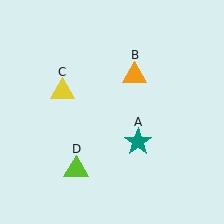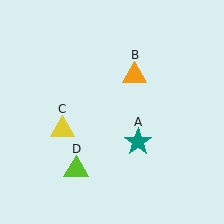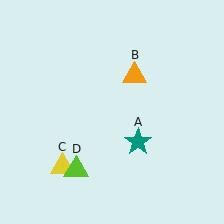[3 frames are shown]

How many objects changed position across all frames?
1 object changed position: yellow triangle (object C).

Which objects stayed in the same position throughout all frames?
Teal star (object A) and orange triangle (object B) and lime triangle (object D) remained stationary.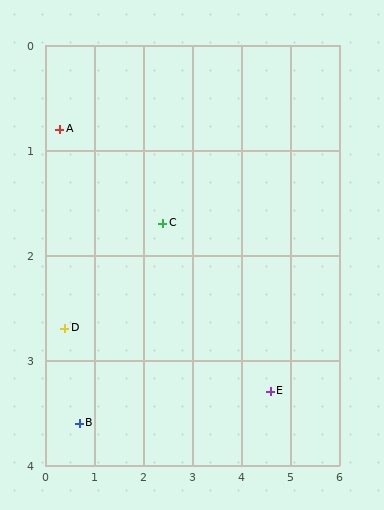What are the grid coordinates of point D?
Point D is at approximately (0.4, 2.7).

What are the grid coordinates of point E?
Point E is at approximately (4.6, 3.3).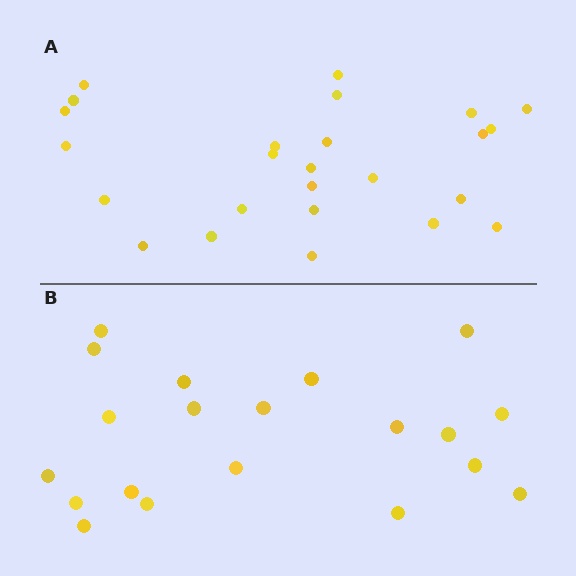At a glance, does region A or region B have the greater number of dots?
Region A (the top region) has more dots.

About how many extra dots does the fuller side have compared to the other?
Region A has about 5 more dots than region B.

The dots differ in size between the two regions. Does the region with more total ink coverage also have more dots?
No. Region B has more total ink coverage because its dots are larger, but region A actually contains more individual dots. Total area can be misleading — the number of items is what matters here.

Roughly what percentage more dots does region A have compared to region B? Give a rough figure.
About 25% more.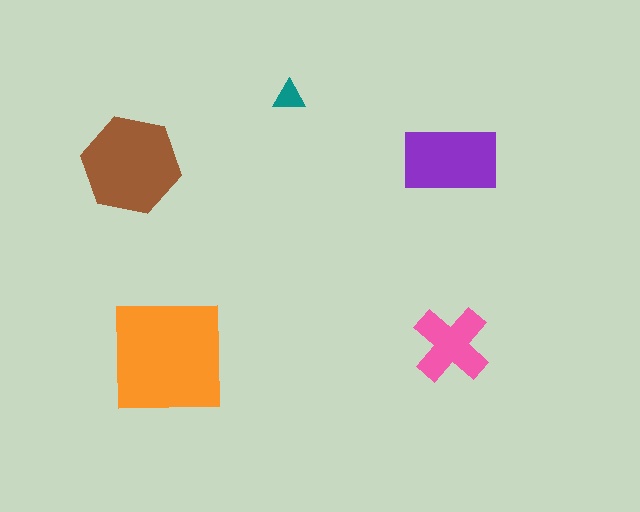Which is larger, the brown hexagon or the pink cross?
The brown hexagon.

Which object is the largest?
The orange square.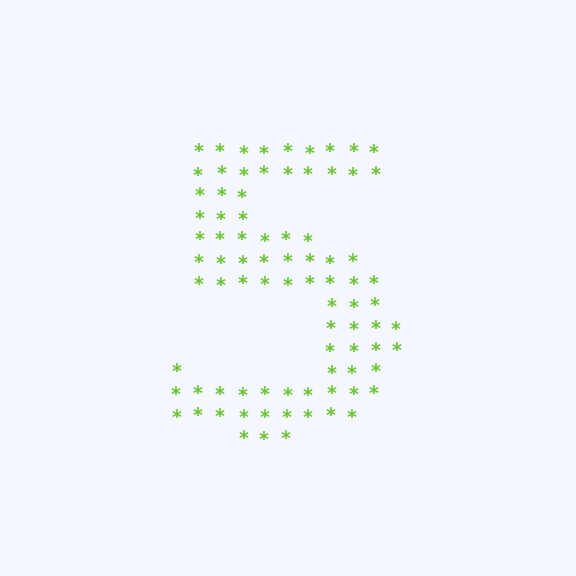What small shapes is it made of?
It is made of small asterisks.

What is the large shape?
The large shape is the digit 5.